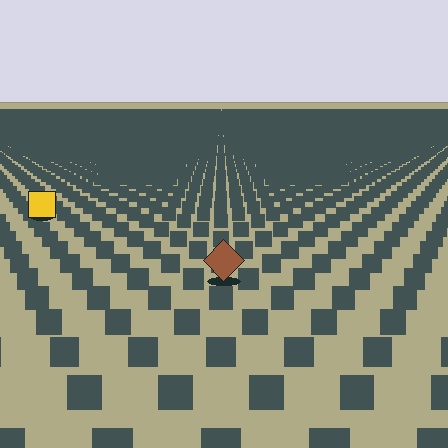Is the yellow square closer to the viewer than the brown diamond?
No. The brown diamond is closer — you can tell from the texture gradient: the ground texture is coarser near it.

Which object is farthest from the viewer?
The yellow square is farthest from the viewer. It appears smaller and the ground texture around it is denser.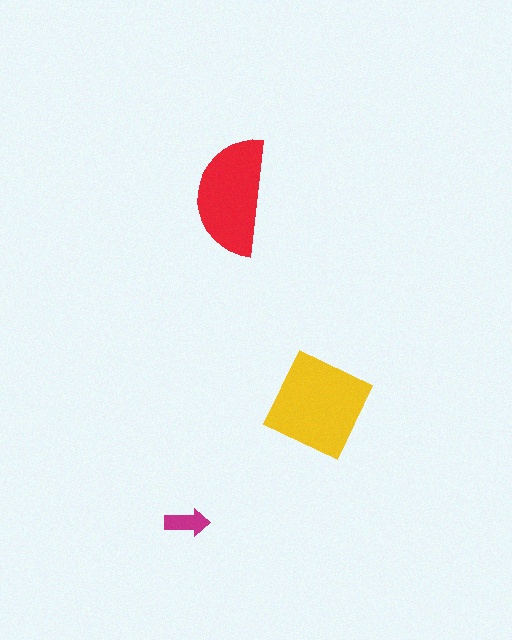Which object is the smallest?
The magenta arrow.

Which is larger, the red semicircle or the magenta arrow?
The red semicircle.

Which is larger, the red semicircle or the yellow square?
The yellow square.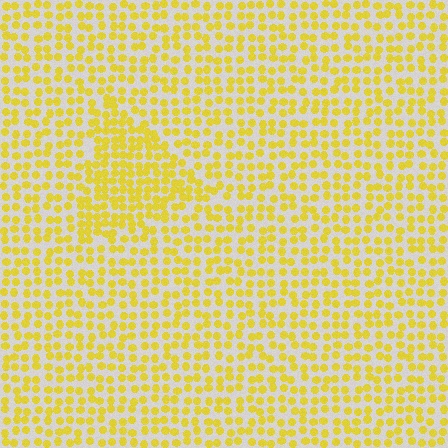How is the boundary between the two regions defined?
The boundary is defined by a change in element density (approximately 1.6x ratio). All elements are the same color, size, and shape.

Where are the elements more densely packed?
The elements are more densely packed inside the triangle boundary.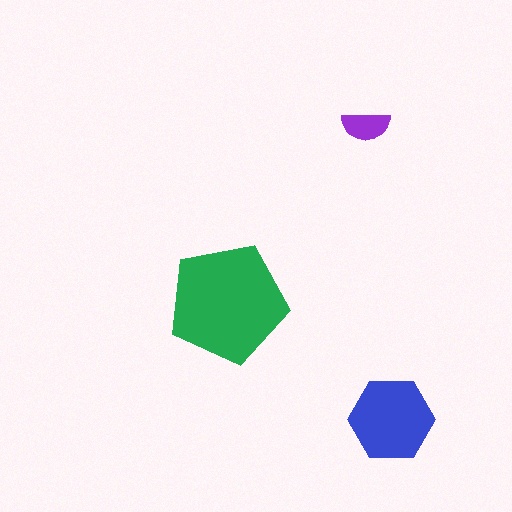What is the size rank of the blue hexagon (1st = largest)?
2nd.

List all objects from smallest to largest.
The purple semicircle, the blue hexagon, the green pentagon.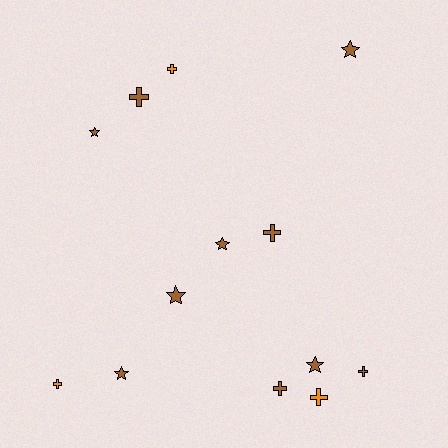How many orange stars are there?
There are no orange stars.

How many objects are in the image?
There are 13 objects.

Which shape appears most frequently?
Cross, with 7 objects.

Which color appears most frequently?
Brown, with 10 objects.